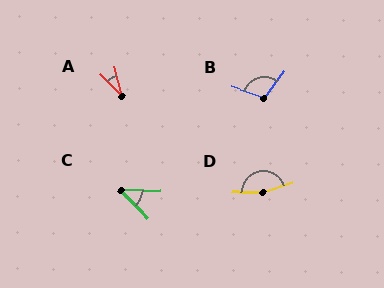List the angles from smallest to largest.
A (29°), C (45°), B (109°), D (164°).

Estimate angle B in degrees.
Approximately 109 degrees.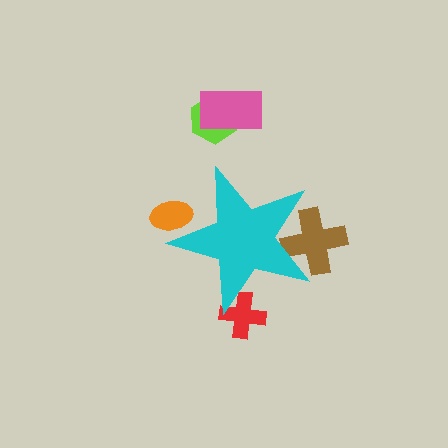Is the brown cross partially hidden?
Yes, the brown cross is partially hidden behind the cyan star.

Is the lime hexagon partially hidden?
No, the lime hexagon is fully visible.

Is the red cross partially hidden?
Yes, the red cross is partially hidden behind the cyan star.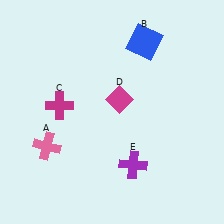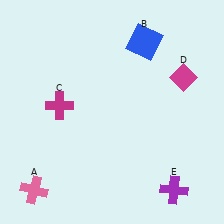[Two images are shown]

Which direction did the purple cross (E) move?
The purple cross (E) moved right.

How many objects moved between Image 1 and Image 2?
3 objects moved between the two images.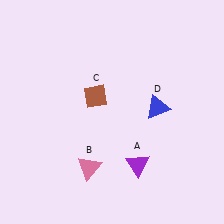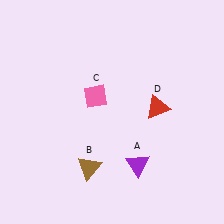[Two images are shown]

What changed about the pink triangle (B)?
In Image 1, B is pink. In Image 2, it changed to brown.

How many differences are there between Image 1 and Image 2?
There are 3 differences between the two images.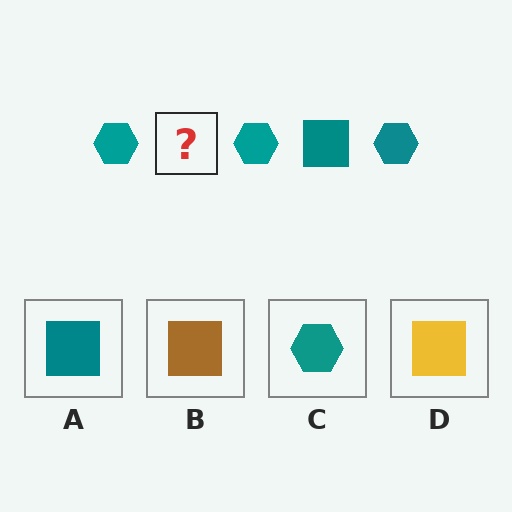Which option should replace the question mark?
Option A.